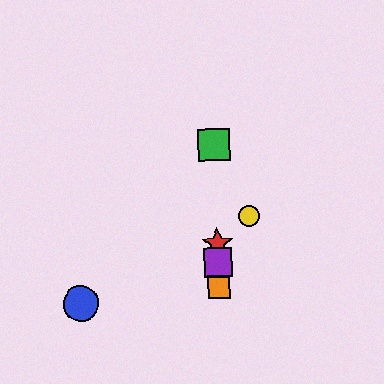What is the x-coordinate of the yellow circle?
The yellow circle is at x≈249.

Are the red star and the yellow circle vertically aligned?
No, the red star is at x≈217 and the yellow circle is at x≈249.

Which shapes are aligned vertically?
The red star, the green square, the purple square, the orange square are aligned vertically.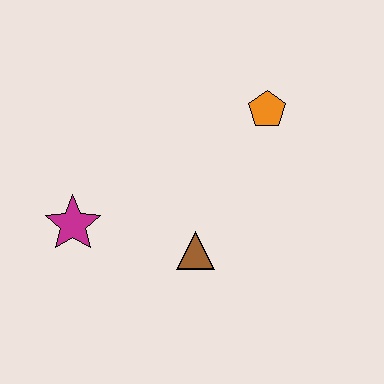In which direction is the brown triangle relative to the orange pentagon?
The brown triangle is below the orange pentagon.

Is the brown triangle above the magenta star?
No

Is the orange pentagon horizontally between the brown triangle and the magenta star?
No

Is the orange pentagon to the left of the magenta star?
No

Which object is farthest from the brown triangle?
The orange pentagon is farthest from the brown triangle.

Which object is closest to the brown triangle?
The magenta star is closest to the brown triangle.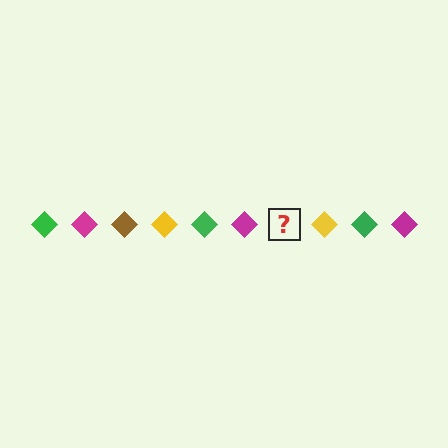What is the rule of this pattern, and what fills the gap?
The rule is that the pattern cycles through green, magenta, brown, yellow diamonds. The gap should be filled with a brown diamond.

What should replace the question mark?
The question mark should be replaced with a brown diamond.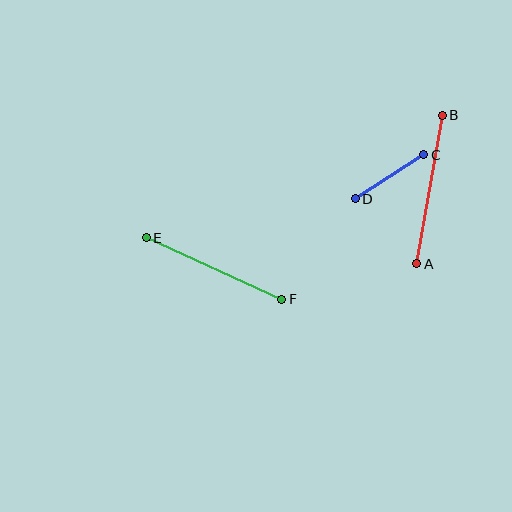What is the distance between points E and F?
The distance is approximately 149 pixels.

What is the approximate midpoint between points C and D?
The midpoint is at approximately (390, 177) pixels.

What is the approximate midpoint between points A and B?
The midpoint is at approximately (430, 189) pixels.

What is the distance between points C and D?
The distance is approximately 82 pixels.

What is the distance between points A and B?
The distance is approximately 150 pixels.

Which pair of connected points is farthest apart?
Points A and B are farthest apart.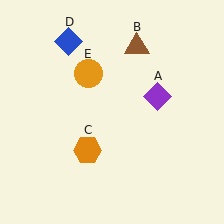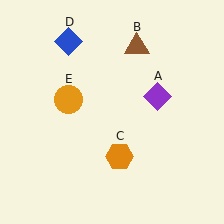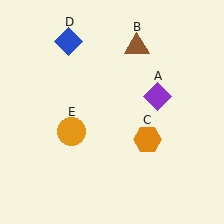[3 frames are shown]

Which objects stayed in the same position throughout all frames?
Purple diamond (object A) and brown triangle (object B) and blue diamond (object D) remained stationary.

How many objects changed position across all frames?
2 objects changed position: orange hexagon (object C), orange circle (object E).